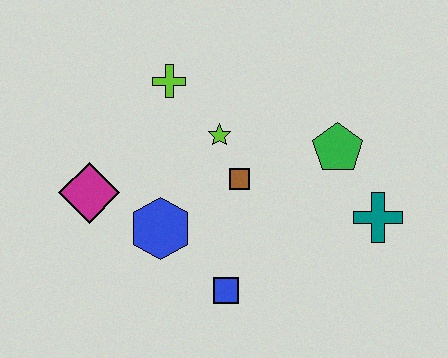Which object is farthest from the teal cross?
The magenta diamond is farthest from the teal cross.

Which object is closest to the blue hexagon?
The magenta diamond is closest to the blue hexagon.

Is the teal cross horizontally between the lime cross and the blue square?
No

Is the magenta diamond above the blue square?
Yes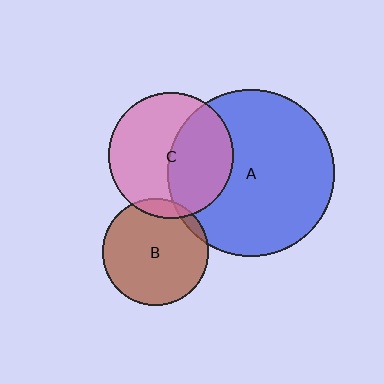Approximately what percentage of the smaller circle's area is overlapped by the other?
Approximately 45%.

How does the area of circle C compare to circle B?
Approximately 1.4 times.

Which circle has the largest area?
Circle A (blue).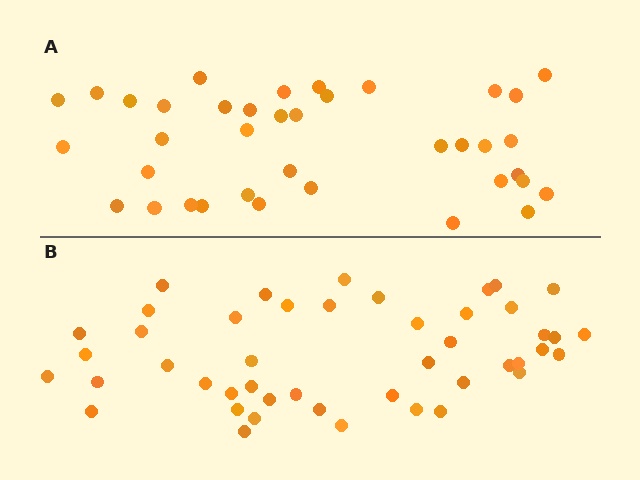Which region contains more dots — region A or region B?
Region B (the bottom region) has more dots.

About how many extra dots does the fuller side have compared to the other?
Region B has roughly 8 or so more dots than region A.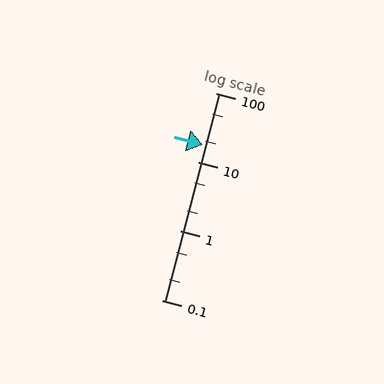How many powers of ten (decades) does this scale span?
The scale spans 3 decades, from 0.1 to 100.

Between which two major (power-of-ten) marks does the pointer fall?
The pointer is between 10 and 100.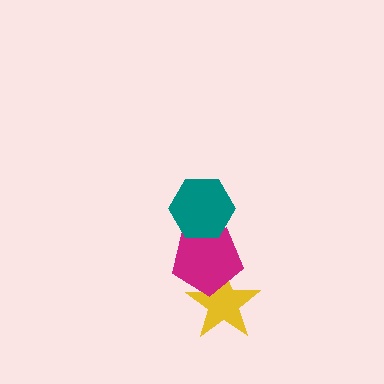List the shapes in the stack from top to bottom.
From top to bottom: the teal hexagon, the magenta pentagon, the yellow star.